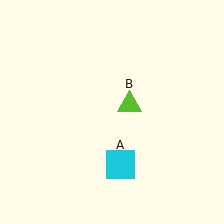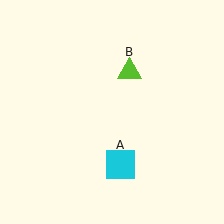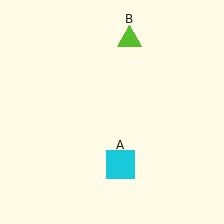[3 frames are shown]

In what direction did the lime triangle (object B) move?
The lime triangle (object B) moved up.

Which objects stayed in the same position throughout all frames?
Cyan square (object A) remained stationary.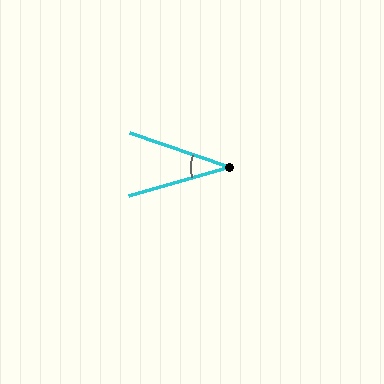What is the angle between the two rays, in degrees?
Approximately 35 degrees.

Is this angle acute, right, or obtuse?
It is acute.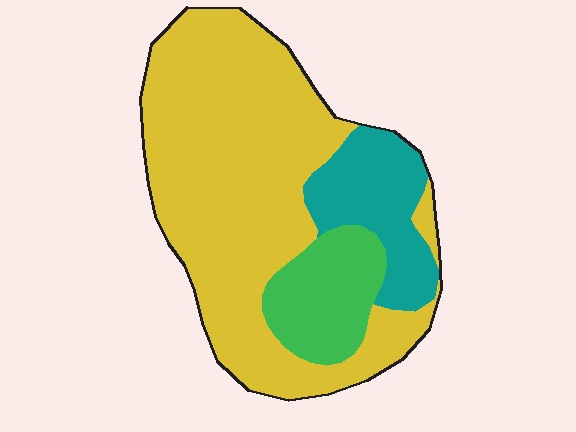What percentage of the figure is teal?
Teal covers 17% of the figure.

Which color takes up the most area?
Yellow, at roughly 70%.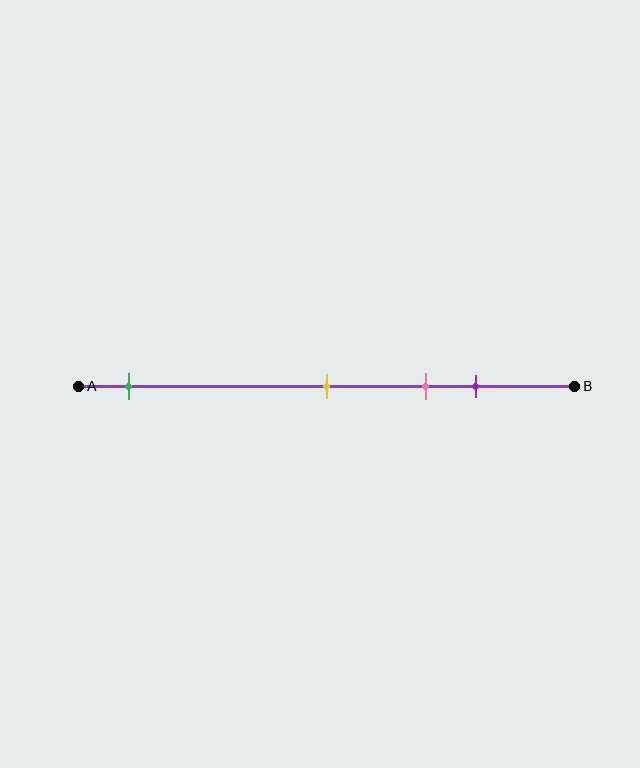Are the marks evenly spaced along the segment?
No, the marks are not evenly spaced.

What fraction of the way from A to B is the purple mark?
The purple mark is approximately 80% (0.8) of the way from A to B.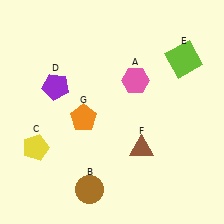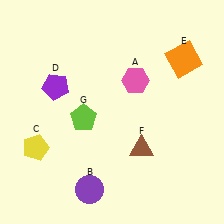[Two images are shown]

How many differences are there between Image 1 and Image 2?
There are 3 differences between the two images.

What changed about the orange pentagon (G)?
In Image 1, G is orange. In Image 2, it changed to lime.